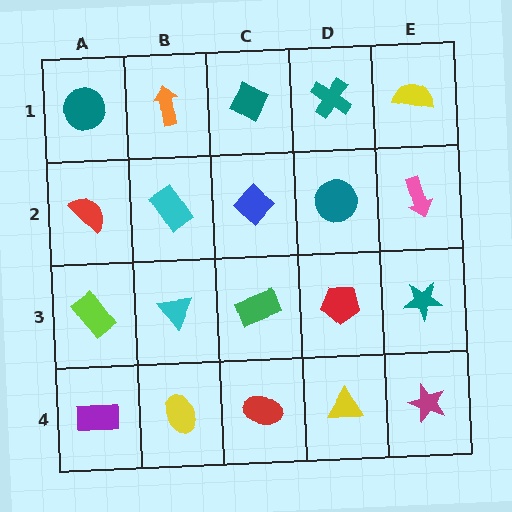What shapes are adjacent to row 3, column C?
A blue diamond (row 2, column C), a red ellipse (row 4, column C), a cyan triangle (row 3, column B), a red pentagon (row 3, column D).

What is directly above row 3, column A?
A red semicircle.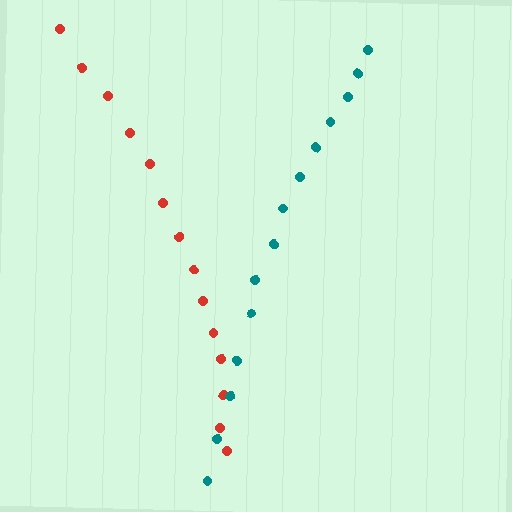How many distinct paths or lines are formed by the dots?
There are 2 distinct paths.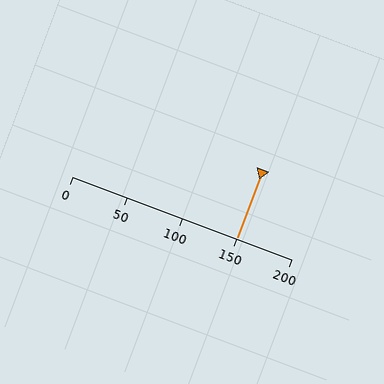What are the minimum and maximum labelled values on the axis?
The axis runs from 0 to 200.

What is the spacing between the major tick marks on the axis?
The major ticks are spaced 50 apart.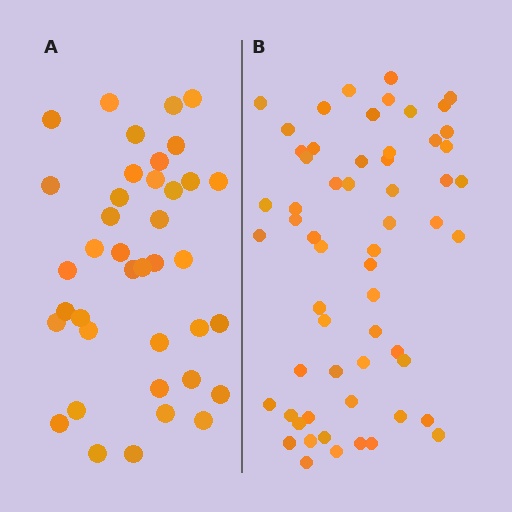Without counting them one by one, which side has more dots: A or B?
Region B (the right region) has more dots.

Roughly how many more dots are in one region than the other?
Region B has approximately 20 more dots than region A.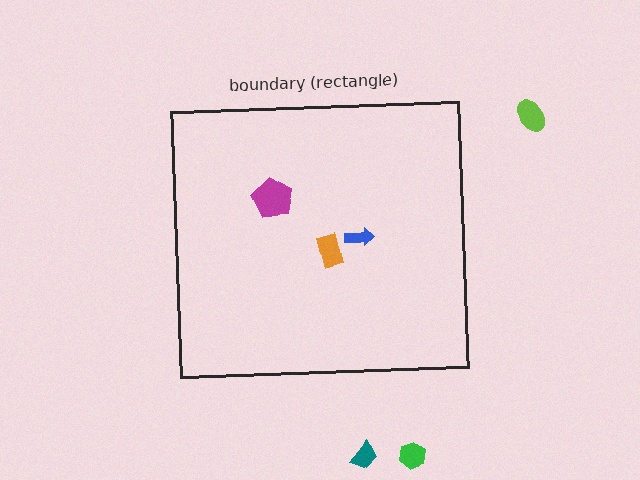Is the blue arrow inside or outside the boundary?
Inside.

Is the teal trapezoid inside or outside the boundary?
Outside.